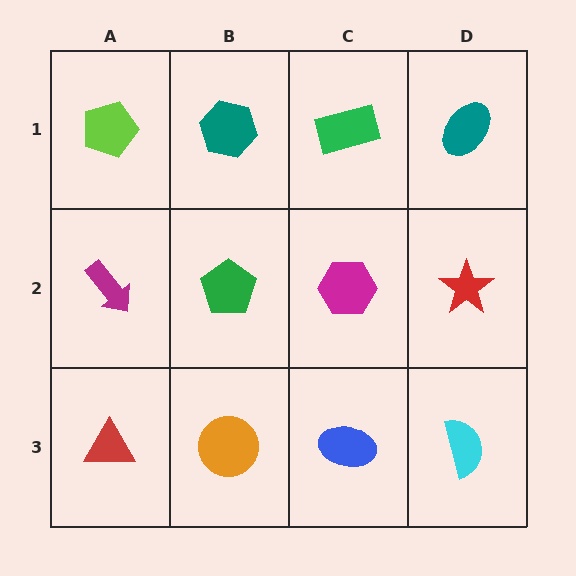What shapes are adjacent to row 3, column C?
A magenta hexagon (row 2, column C), an orange circle (row 3, column B), a cyan semicircle (row 3, column D).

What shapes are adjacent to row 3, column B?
A green pentagon (row 2, column B), a red triangle (row 3, column A), a blue ellipse (row 3, column C).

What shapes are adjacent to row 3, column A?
A magenta arrow (row 2, column A), an orange circle (row 3, column B).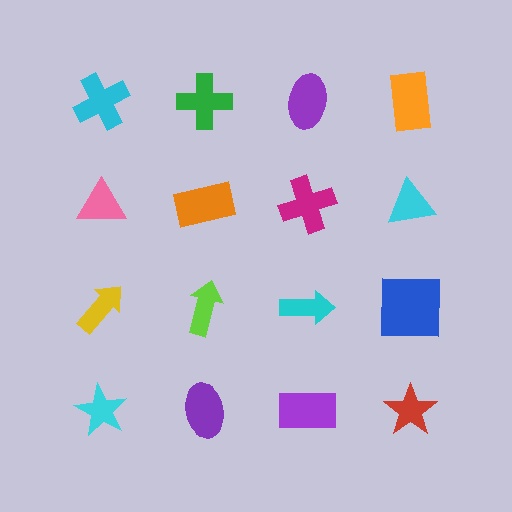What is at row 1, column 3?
A purple ellipse.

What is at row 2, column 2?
An orange rectangle.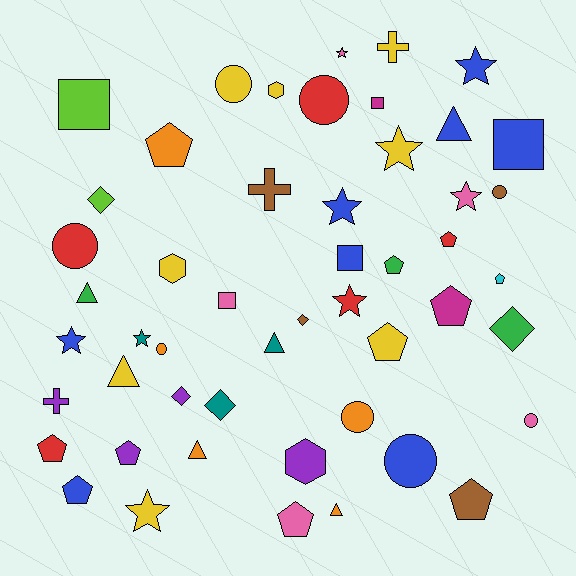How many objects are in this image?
There are 50 objects.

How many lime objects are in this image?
There are 2 lime objects.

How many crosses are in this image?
There are 3 crosses.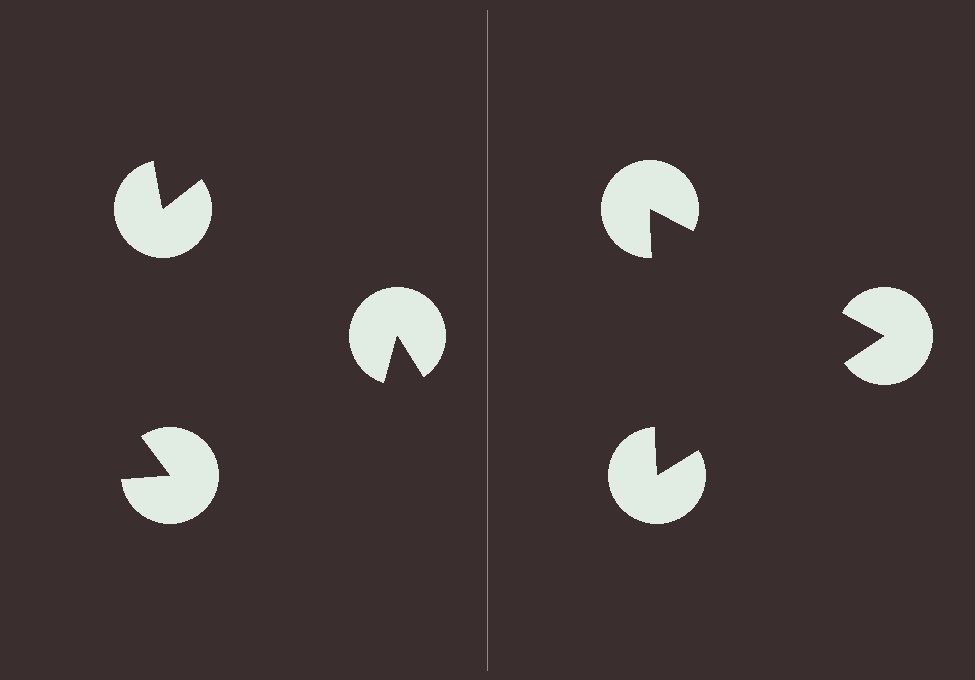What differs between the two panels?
The pac-man discs are positioned identically on both sides; only the wedge orientations differ. On the right they align to a triangle; on the left they are misaligned.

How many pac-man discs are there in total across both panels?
6 — 3 on each side.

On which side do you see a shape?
An illusory triangle appears on the right side. On the left side the wedge cuts are rotated, so no coherent shape forms.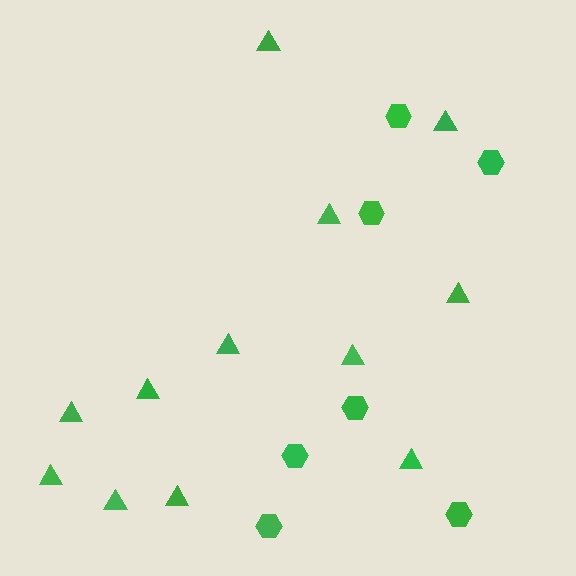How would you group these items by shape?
There are 2 groups: one group of triangles (12) and one group of hexagons (7).